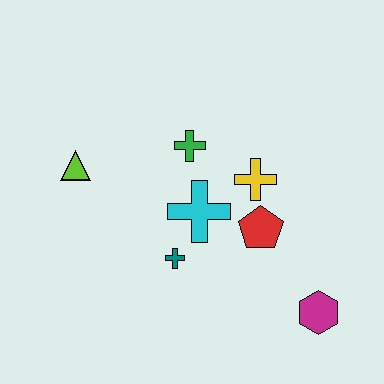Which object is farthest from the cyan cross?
The magenta hexagon is farthest from the cyan cross.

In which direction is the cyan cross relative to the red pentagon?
The cyan cross is to the left of the red pentagon.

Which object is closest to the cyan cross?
The teal cross is closest to the cyan cross.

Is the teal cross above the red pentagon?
No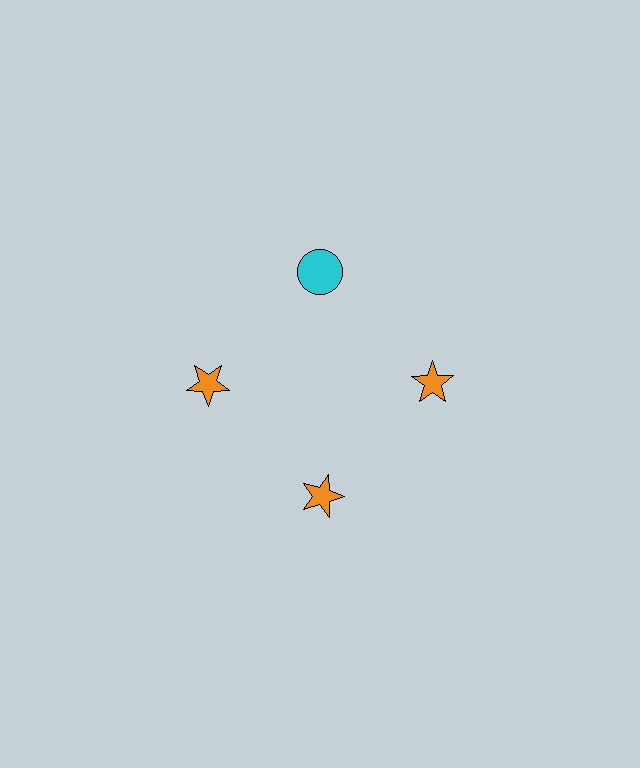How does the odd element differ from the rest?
It differs in both color (cyan instead of orange) and shape (circle instead of star).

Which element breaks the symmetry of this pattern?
The cyan circle at roughly the 12 o'clock position breaks the symmetry. All other shapes are orange stars.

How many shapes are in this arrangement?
There are 4 shapes arranged in a ring pattern.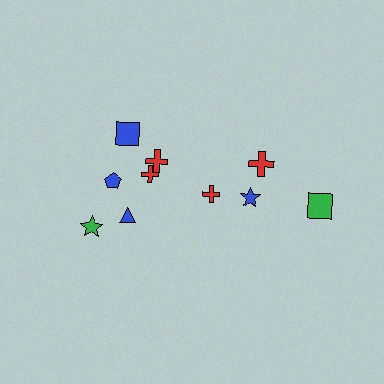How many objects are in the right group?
There are 4 objects.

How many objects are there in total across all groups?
There are 10 objects.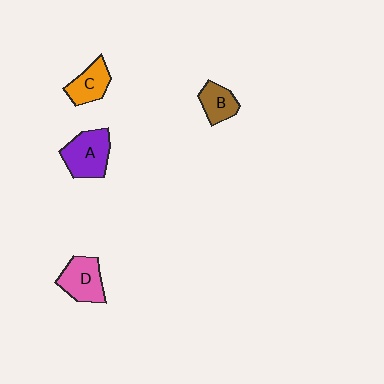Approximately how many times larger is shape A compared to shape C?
Approximately 1.4 times.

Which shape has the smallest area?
Shape B (brown).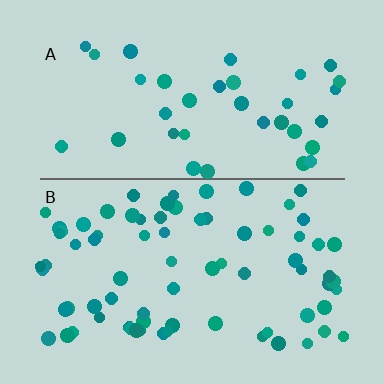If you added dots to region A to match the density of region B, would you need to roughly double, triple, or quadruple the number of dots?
Approximately double.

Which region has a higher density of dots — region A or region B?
B (the bottom).